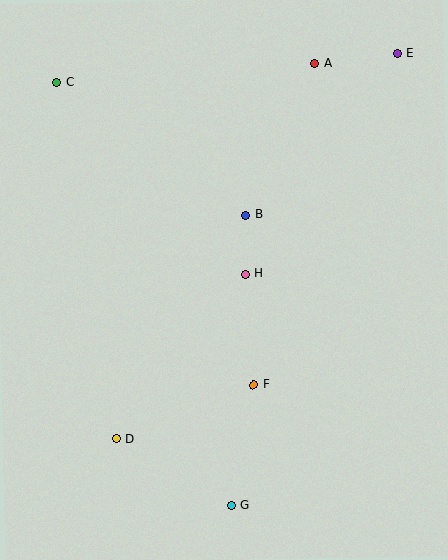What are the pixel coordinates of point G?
Point G is at (232, 505).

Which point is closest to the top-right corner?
Point E is closest to the top-right corner.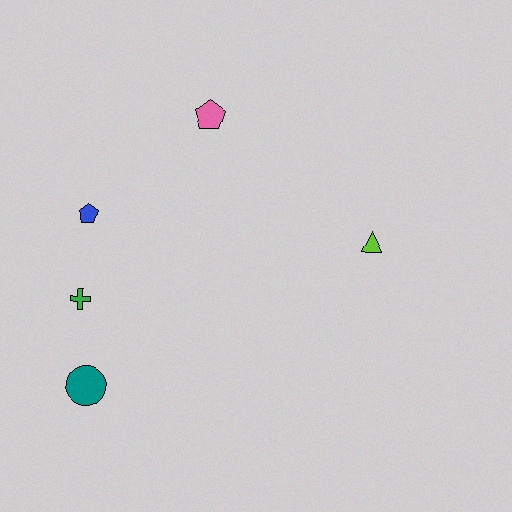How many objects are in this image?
There are 5 objects.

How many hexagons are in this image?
There are no hexagons.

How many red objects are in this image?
There are no red objects.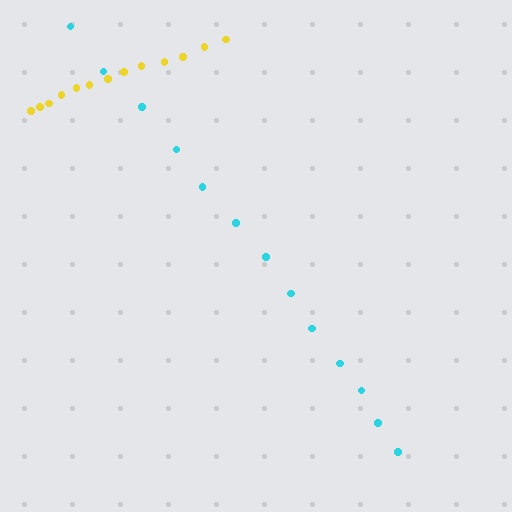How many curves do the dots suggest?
There are 2 distinct paths.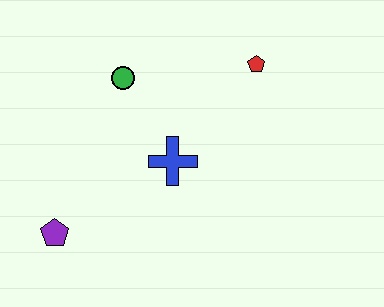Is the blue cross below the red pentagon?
Yes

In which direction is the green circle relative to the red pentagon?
The green circle is to the left of the red pentagon.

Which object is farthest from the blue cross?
The purple pentagon is farthest from the blue cross.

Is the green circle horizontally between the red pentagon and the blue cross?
No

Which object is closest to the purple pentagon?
The blue cross is closest to the purple pentagon.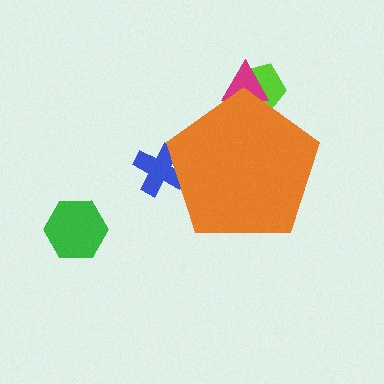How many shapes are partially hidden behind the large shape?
3 shapes are partially hidden.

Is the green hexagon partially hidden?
No, the green hexagon is fully visible.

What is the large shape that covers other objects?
An orange pentagon.